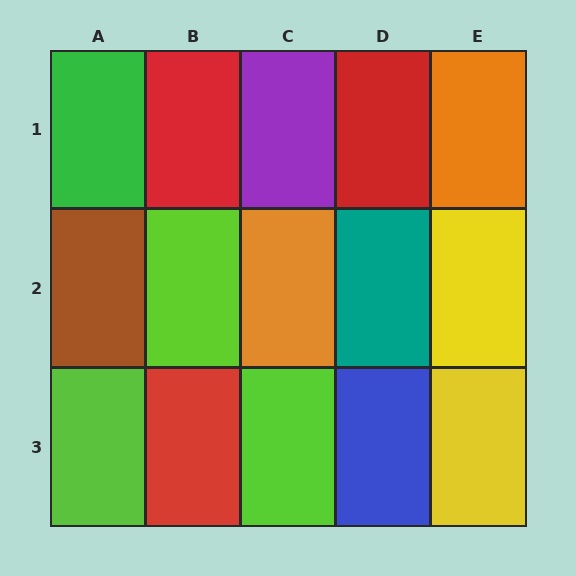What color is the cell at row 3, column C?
Lime.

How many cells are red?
3 cells are red.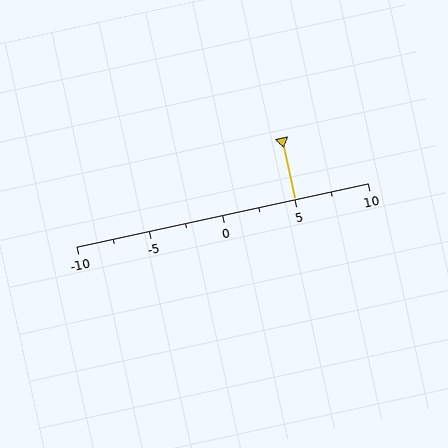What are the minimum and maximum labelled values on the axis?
The axis runs from -10 to 10.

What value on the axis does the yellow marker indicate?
The marker indicates approximately 5.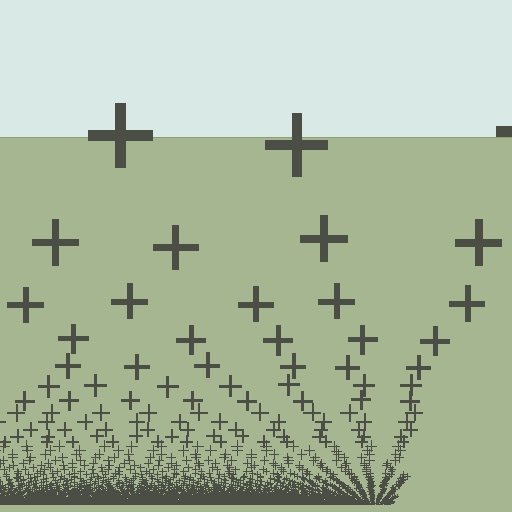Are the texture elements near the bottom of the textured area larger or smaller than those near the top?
Smaller. The gradient is inverted — elements near the bottom are smaller and denser.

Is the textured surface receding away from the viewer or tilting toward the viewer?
The surface appears to tilt toward the viewer. Texture elements get larger and sparser toward the top.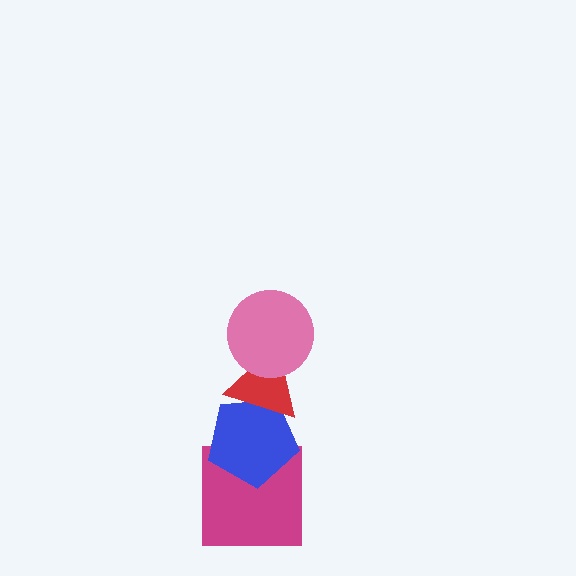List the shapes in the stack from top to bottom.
From top to bottom: the pink circle, the red triangle, the blue pentagon, the magenta square.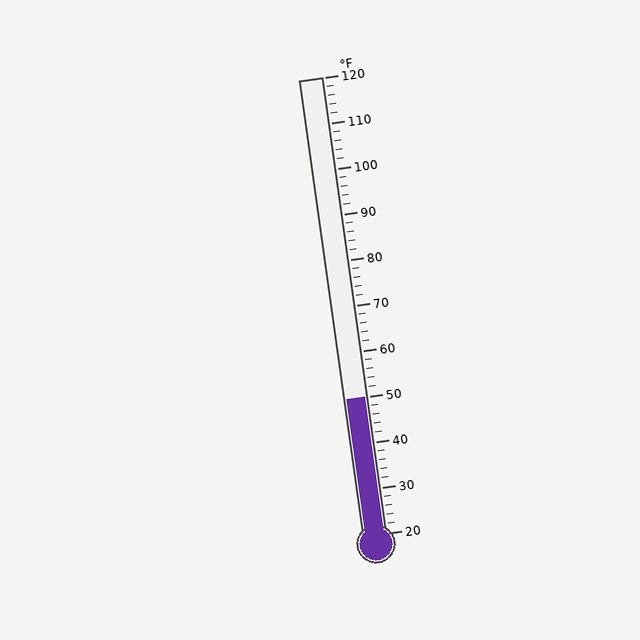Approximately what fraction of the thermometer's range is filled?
The thermometer is filled to approximately 30% of its range.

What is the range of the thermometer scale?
The thermometer scale ranges from 20°F to 120°F.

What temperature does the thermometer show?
The thermometer shows approximately 50°F.